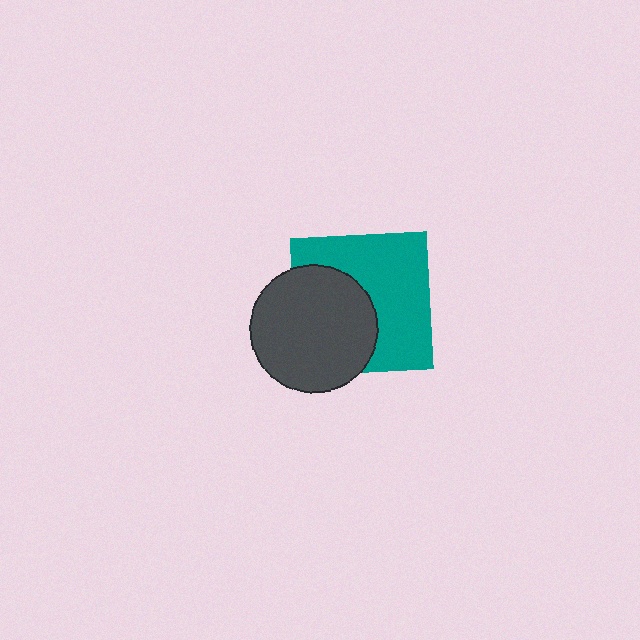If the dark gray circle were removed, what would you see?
You would see the complete teal square.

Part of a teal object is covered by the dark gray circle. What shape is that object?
It is a square.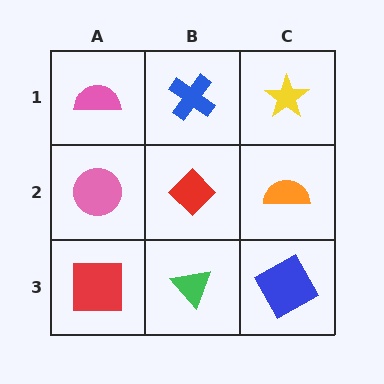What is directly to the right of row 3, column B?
A blue square.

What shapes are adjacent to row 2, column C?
A yellow star (row 1, column C), a blue square (row 3, column C), a red diamond (row 2, column B).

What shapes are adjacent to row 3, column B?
A red diamond (row 2, column B), a red square (row 3, column A), a blue square (row 3, column C).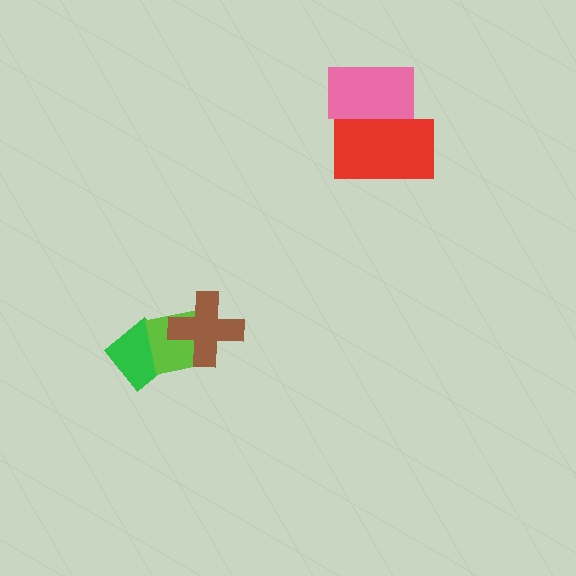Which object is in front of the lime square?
The brown cross is in front of the lime square.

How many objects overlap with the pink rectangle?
1 object overlaps with the pink rectangle.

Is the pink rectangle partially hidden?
Yes, it is partially covered by another shape.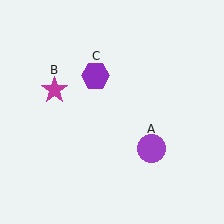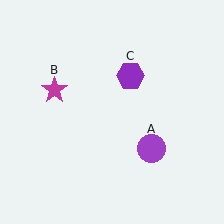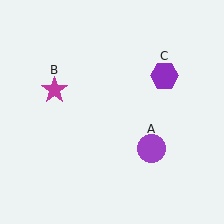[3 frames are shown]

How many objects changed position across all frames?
1 object changed position: purple hexagon (object C).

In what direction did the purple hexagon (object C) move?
The purple hexagon (object C) moved right.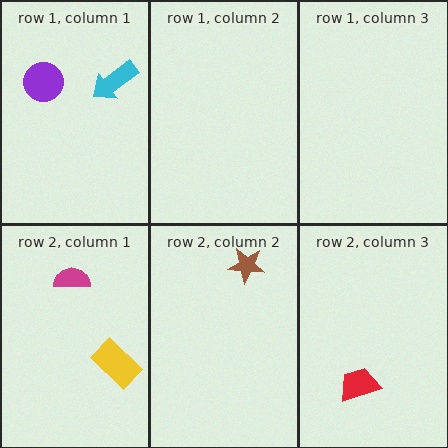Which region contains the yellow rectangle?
The row 2, column 1 region.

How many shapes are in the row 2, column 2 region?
1.